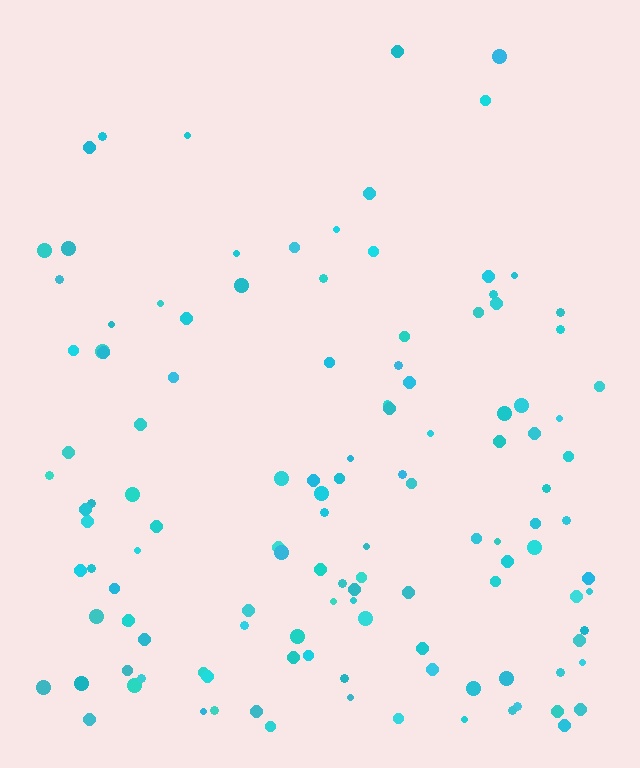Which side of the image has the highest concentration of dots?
The bottom.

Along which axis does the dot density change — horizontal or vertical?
Vertical.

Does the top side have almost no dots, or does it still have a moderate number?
Still a moderate number, just noticeably fewer than the bottom.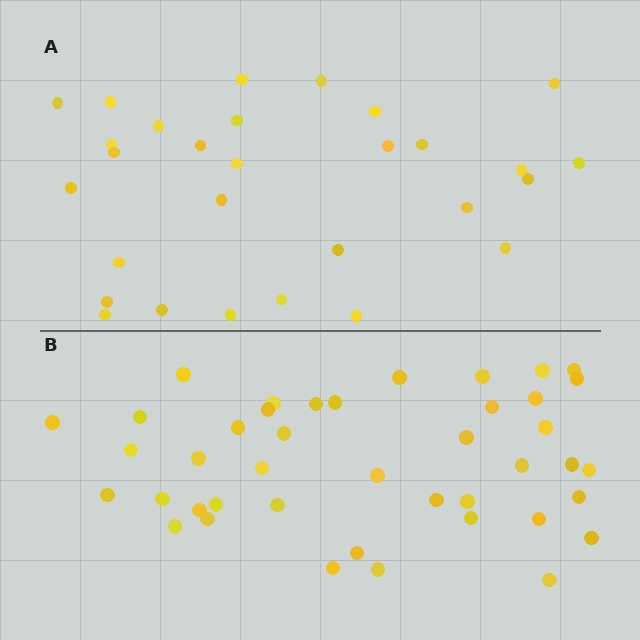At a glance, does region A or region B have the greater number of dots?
Region B (the bottom region) has more dots.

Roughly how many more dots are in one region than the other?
Region B has approximately 15 more dots than region A.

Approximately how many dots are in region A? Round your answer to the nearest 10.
About 30 dots. (The exact count is 29, which rounds to 30.)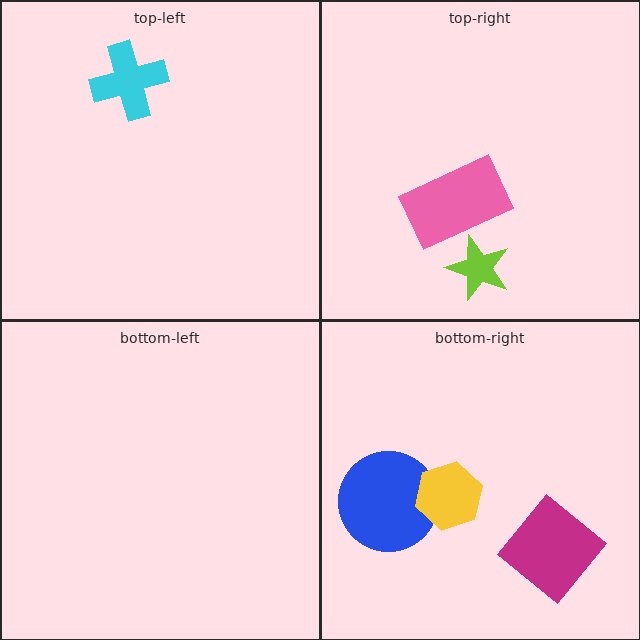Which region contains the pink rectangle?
The top-right region.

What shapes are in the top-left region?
The cyan cross.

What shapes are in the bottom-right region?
The magenta diamond, the blue circle, the yellow hexagon.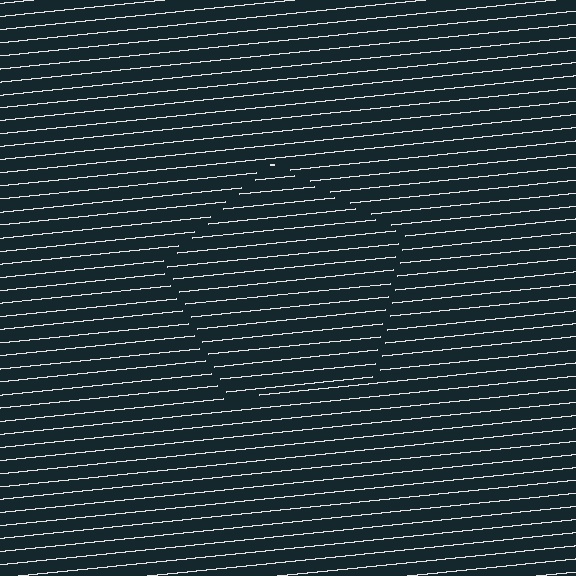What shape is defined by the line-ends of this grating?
An illusory pentagon. The interior of the shape contains the same grating, shifted by half a period — the contour is defined by the phase discontinuity where line-ends from the inner and outer gratings abut.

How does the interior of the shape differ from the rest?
The interior of the shape contains the same grating, shifted by half a period — the contour is defined by the phase discontinuity where line-ends from the inner and outer gratings abut.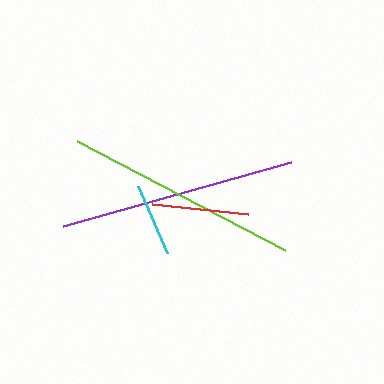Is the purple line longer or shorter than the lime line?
The purple line is longer than the lime line.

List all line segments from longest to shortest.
From longest to shortest: purple, lime, red, cyan.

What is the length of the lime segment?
The lime segment is approximately 235 pixels long.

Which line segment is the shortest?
The cyan line is the shortest at approximately 73 pixels.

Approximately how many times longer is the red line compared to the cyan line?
The red line is approximately 1.3 times the length of the cyan line.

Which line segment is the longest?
The purple line is the longest at approximately 236 pixels.